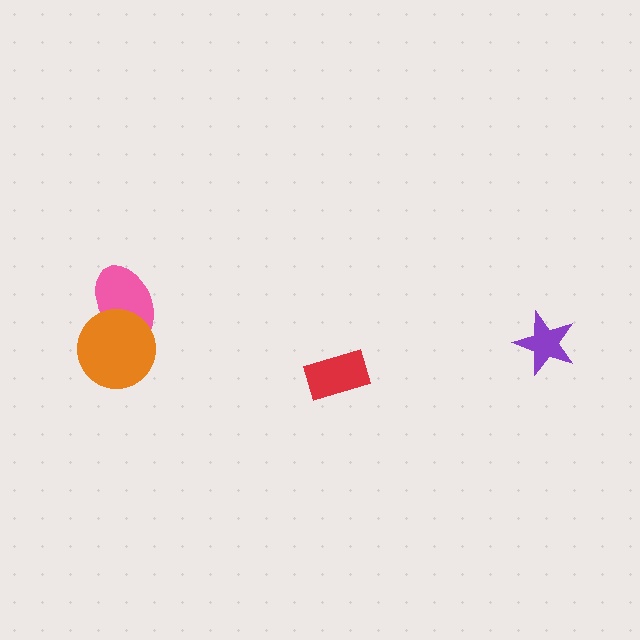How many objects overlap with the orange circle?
1 object overlaps with the orange circle.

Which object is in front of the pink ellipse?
The orange circle is in front of the pink ellipse.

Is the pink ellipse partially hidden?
Yes, it is partially covered by another shape.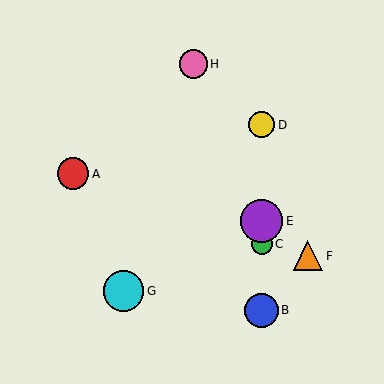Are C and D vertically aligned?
Yes, both are at x≈262.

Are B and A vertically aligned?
No, B is at x≈262 and A is at x≈73.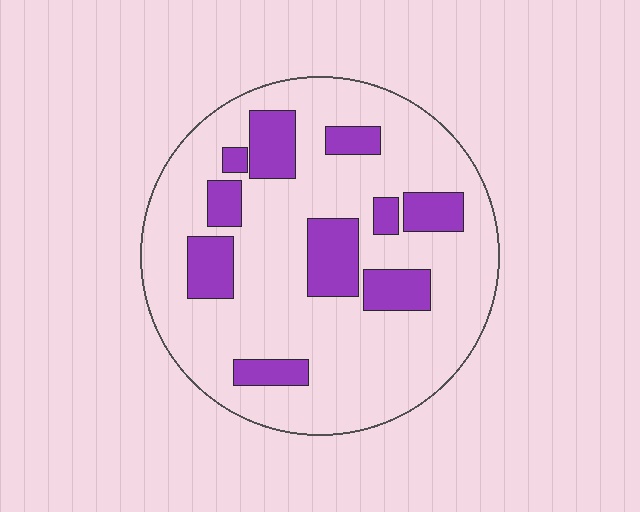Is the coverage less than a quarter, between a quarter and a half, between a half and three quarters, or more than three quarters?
Less than a quarter.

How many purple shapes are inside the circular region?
10.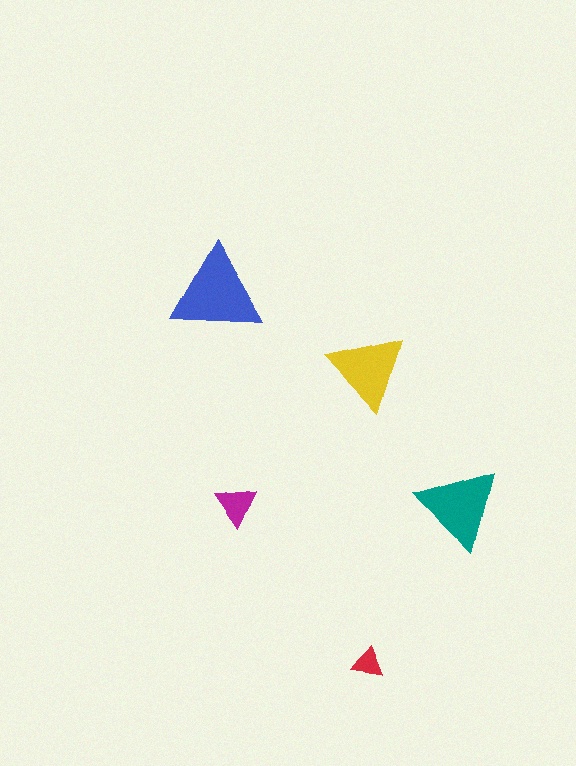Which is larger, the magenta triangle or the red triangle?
The magenta one.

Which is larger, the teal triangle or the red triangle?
The teal one.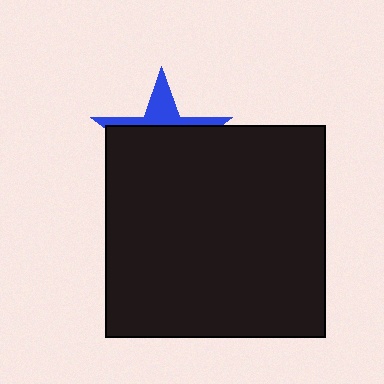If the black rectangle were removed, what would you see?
You would see the complete blue star.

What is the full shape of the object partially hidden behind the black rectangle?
The partially hidden object is a blue star.